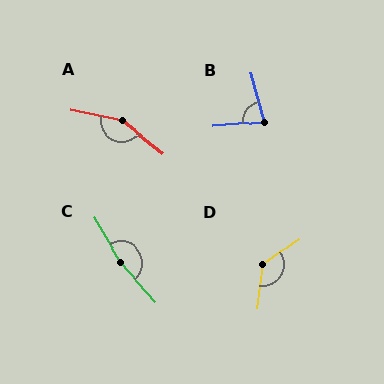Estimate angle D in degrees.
Approximately 132 degrees.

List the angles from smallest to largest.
B (79°), D (132°), A (154°), C (169°).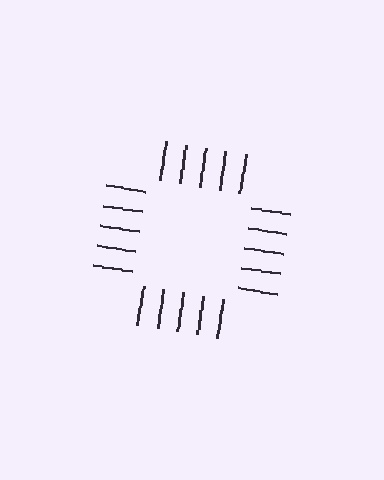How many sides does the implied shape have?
4 sides — the line-ends trace a square.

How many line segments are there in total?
20 — 5 along each of the 4 edges.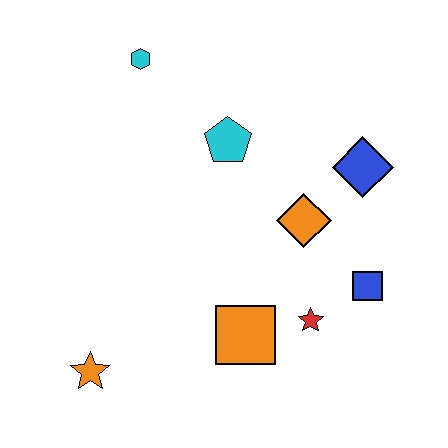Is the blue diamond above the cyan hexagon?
No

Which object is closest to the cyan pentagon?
The orange diamond is closest to the cyan pentagon.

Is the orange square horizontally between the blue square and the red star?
No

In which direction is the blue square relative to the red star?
The blue square is to the right of the red star.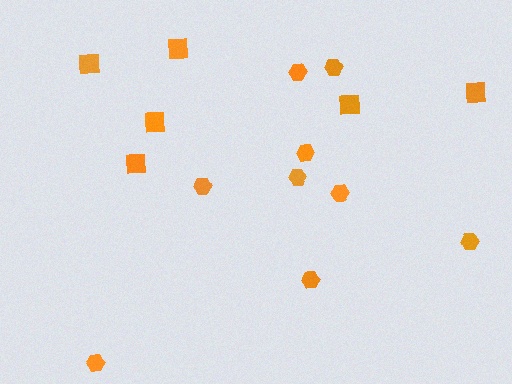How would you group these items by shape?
There are 2 groups: one group of hexagons (9) and one group of squares (6).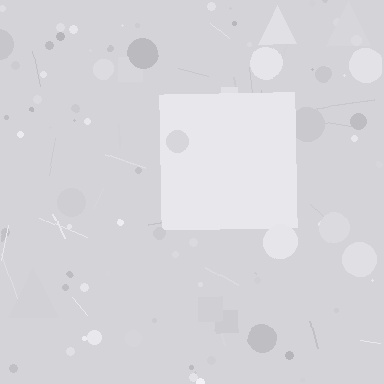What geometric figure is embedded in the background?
A square is embedded in the background.